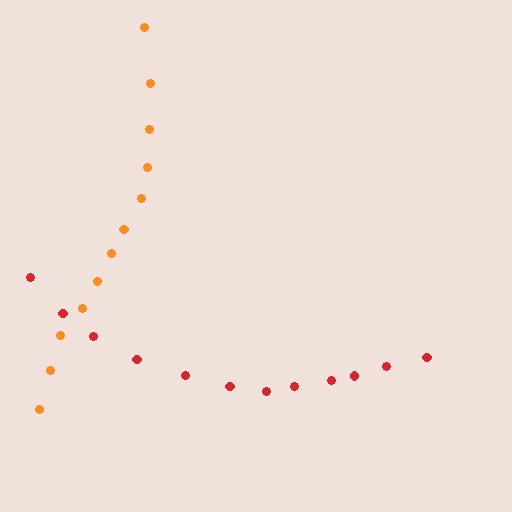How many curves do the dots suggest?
There are 2 distinct paths.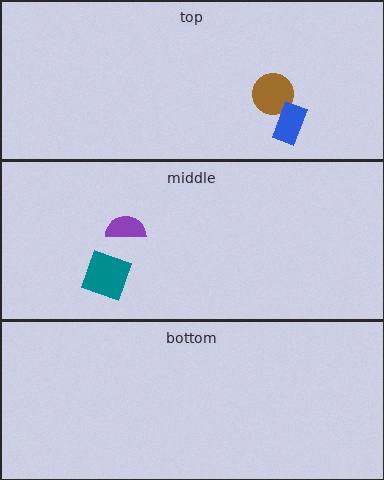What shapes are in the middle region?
The purple semicircle, the teal square.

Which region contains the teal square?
The middle region.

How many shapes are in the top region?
2.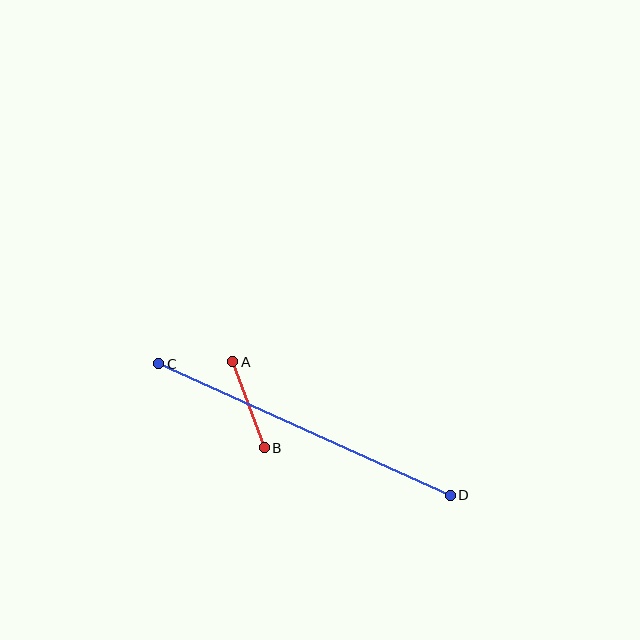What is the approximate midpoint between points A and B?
The midpoint is at approximately (249, 405) pixels.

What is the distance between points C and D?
The distance is approximately 320 pixels.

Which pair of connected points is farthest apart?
Points C and D are farthest apart.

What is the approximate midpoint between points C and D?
The midpoint is at approximately (304, 429) pixels.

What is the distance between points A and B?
The distance is approximately 92 pixels.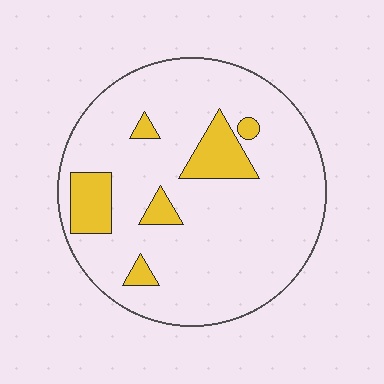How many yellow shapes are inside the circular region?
6.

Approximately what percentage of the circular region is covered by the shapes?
Approximately 15%.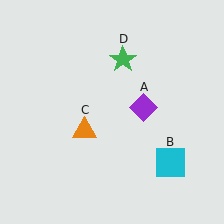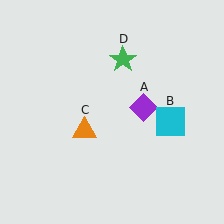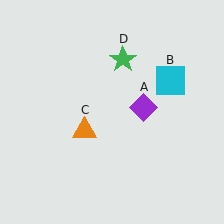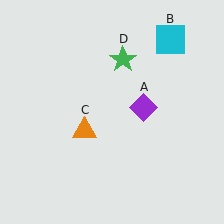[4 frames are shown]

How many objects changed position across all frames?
1 object changed position: cyan square (object B).